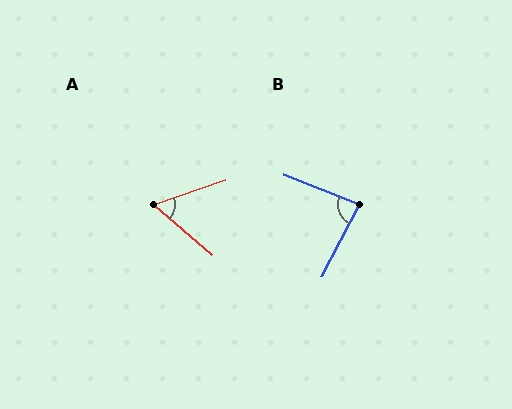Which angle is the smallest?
A, at approximately 60 degrees.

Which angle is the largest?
B, at approximately 84 degrees.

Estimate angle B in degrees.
Approximately 84 degrees.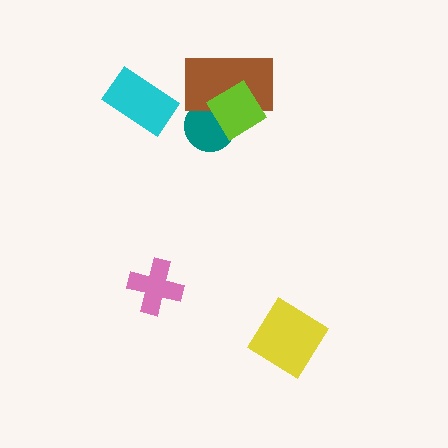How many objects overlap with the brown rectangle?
2 objects overlap with the brown rectangle.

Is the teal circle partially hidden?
Yes, it is partially covered by another shape.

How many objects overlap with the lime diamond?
2 objects overlap with the lime diamond.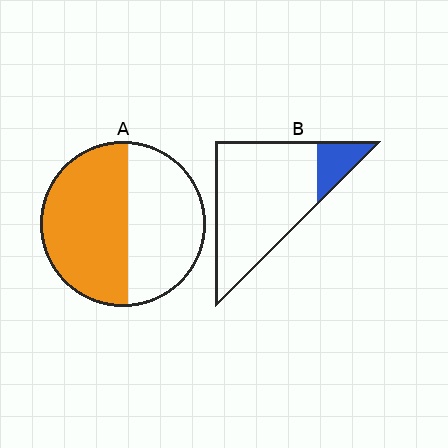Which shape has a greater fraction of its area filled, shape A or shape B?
Shape A.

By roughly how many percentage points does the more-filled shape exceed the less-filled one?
By roughly 40 percentage points (A over B).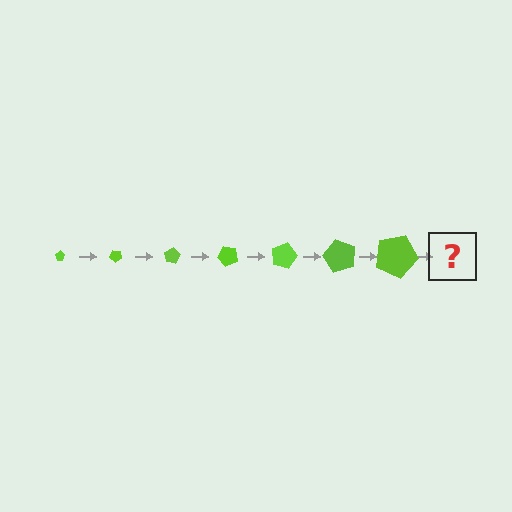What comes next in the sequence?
The next element should be a pentagon, larger than the previous one and rotated 280 degrees from the start.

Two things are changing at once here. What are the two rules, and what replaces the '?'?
The two rules are that the pentagon grows larger each step and it rotates 40 degrees each step. The '?' should be a pentagon, larger than the previous one and rotated 280 degrees from the start.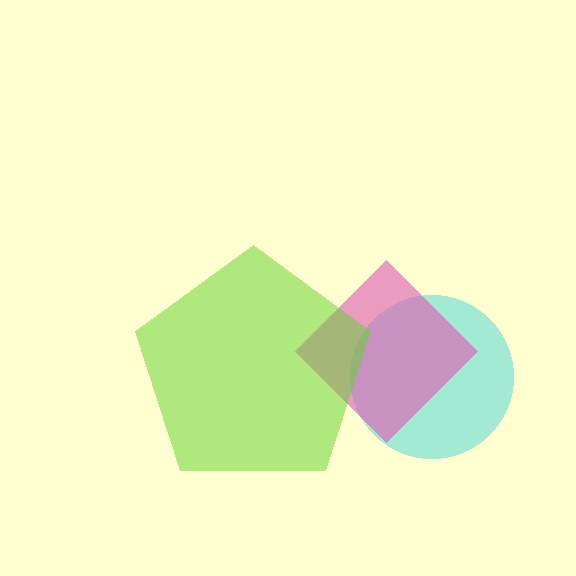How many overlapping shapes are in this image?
There are 3 overlapping shapes in the image.